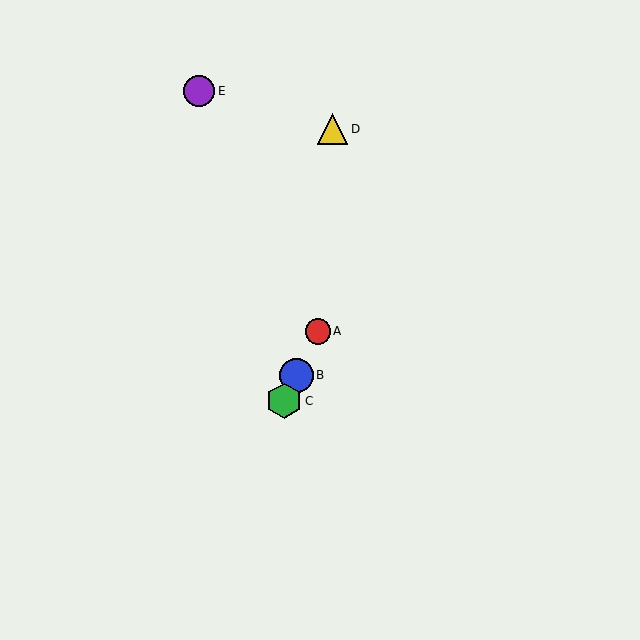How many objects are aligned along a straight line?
3 objects (A, B, C) are aligned along a straight line.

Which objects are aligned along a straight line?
Objects A, B, C are aligned along a straight line.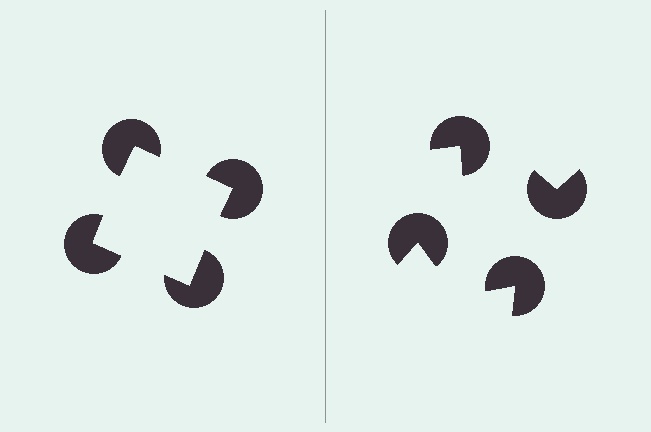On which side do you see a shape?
An illusory square appears on the left side. On the right side the wedge cuts are rotated, so no coherent shape forms.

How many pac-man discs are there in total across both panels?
8 — 4 on each side.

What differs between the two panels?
The pac-man discs are positioned identically on both sides; only the wedge orientations differ. On the left they align to a square; on the right they are misaligned.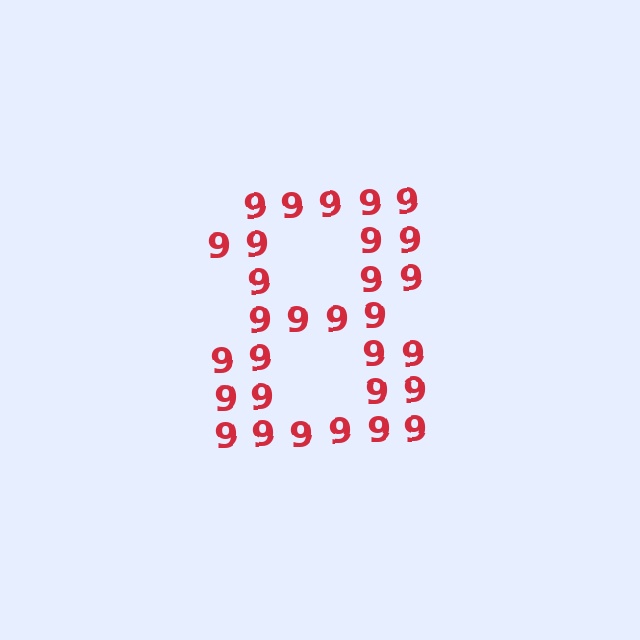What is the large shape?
The large shape is the digit 8.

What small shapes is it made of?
It is made of small digit 9's.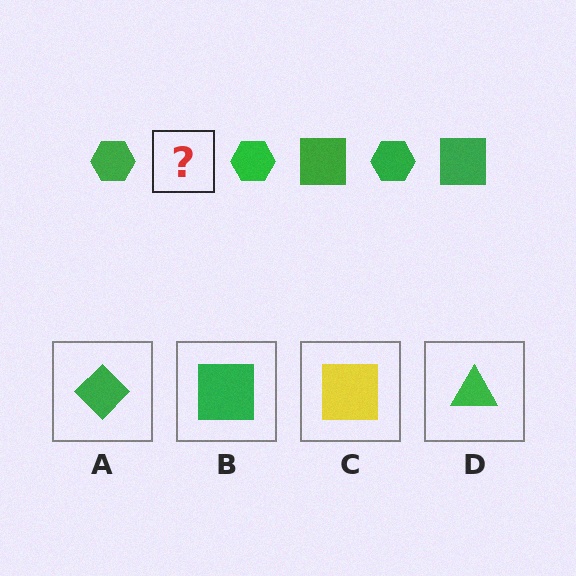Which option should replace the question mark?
Option B.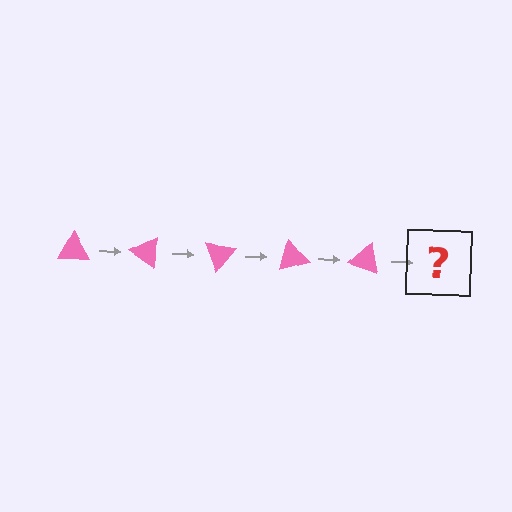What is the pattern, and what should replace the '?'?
The pattern is that the triangle rotates 35 degrees each step. The '?' should be a pink triangle rotated 175 degrees.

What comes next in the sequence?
The next element should be a pink triangle rotated 175 degrees.